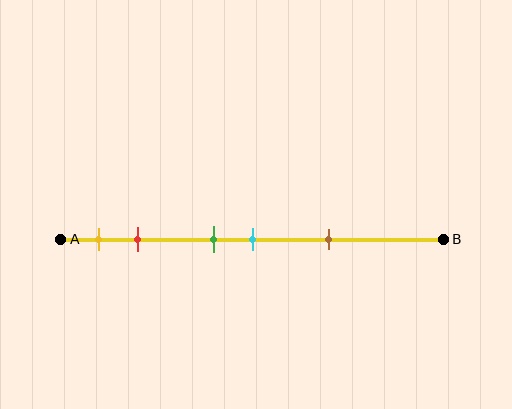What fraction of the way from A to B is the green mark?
The green mark is approximately 40% (0.4) of the way from A to B.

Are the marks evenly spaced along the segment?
No, the marks are not evenly spaced.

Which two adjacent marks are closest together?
The green and cyan marks are the closest adjacent pair.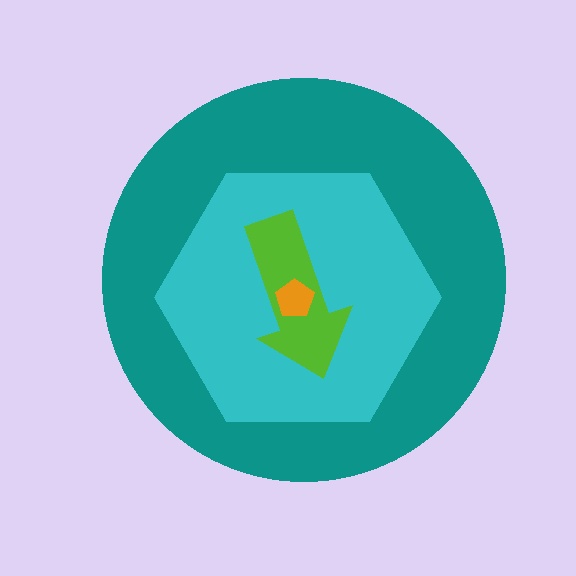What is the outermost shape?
The teal circle.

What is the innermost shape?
The orange pentagon.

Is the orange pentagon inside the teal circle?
Yes.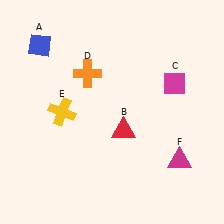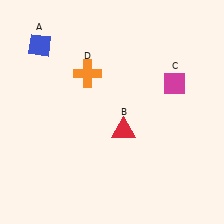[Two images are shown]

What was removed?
The yellow cross (E), the magenta triangle (F) were removed in Image 2.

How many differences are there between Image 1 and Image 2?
There are 2 differences between the two images.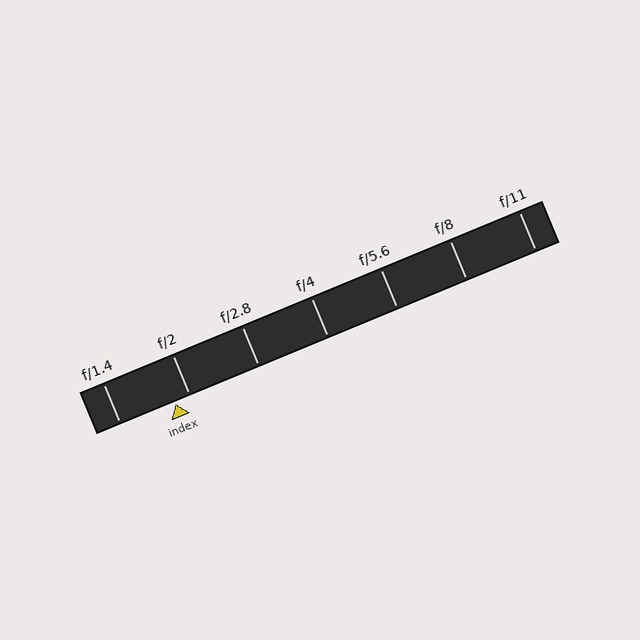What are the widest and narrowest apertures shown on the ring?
The widest aperture shown is f/1.4 and the narrowest is f/11.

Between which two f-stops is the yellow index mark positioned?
The index mark is between f/1.4 and f/2.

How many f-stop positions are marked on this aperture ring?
There are 7 f-stop positions marked.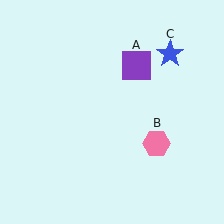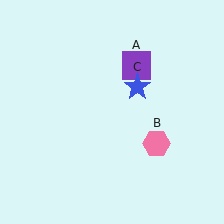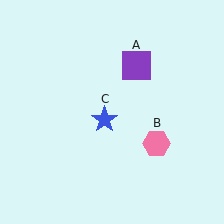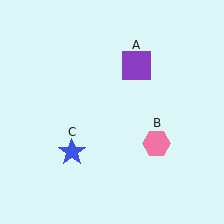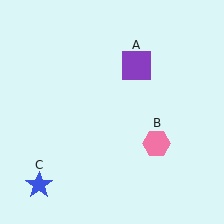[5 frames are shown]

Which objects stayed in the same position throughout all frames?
Purple square (object A) and pink hexagon (object B) remained stationary.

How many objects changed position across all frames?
1 object changed position: blue star (object C).